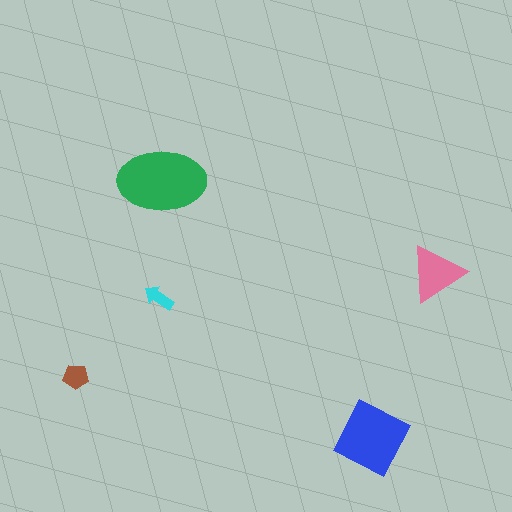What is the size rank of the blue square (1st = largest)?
2nd.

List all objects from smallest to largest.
The cyan arrow, the brown pentagon, the pink triangle, the blue square, the green ellipse.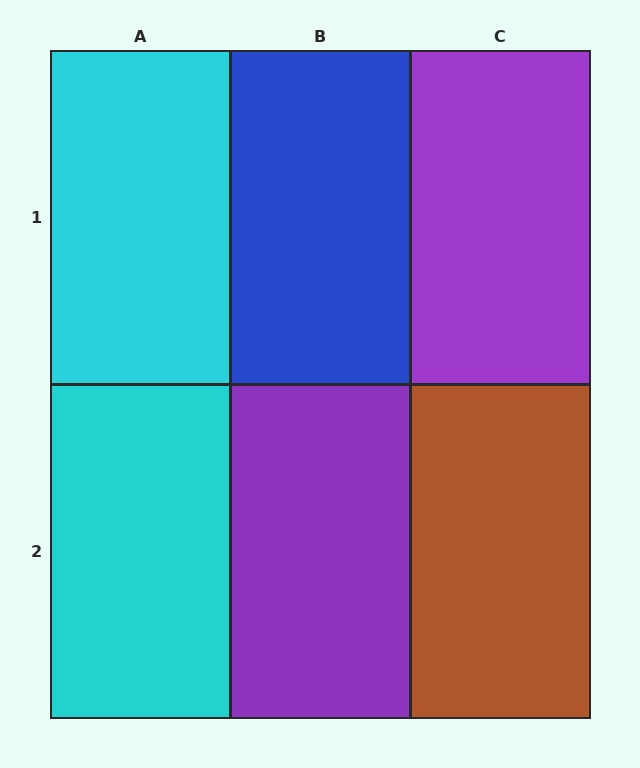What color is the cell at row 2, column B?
Purple.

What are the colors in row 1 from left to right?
Cyan, blue, purple.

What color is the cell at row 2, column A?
Cyan.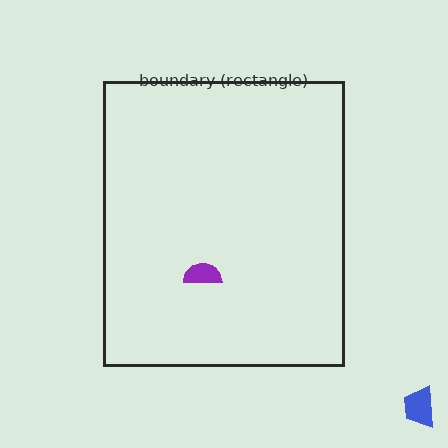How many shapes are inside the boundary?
1 inside, 1 outside.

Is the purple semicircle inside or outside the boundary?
Inside.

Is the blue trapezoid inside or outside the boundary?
Outside.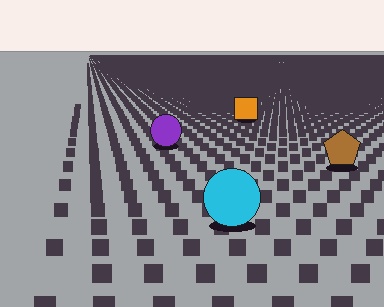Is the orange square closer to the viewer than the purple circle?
No. The purple circle is closer — you can tell from the texture gradient: the ground texture is coarser near it.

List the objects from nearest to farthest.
From nearest to farthest: the cyan circle, the brown pentagon, the purple circle, the orange square.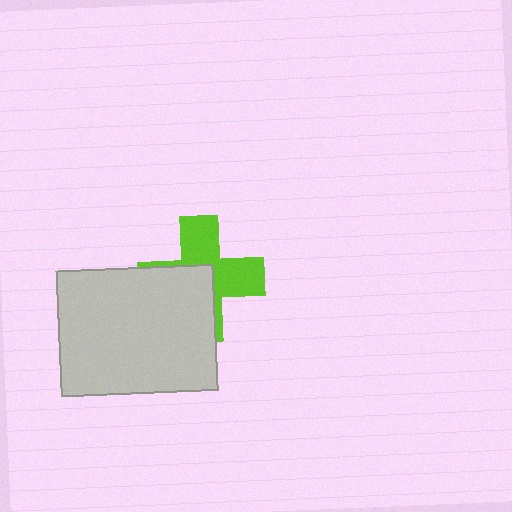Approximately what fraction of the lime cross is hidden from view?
Roughly 49% of the lime cross is hidden behind the light gray rectangle.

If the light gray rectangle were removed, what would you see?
You would see the complete lime cross.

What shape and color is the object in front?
The object in front is a light gray rectangle.